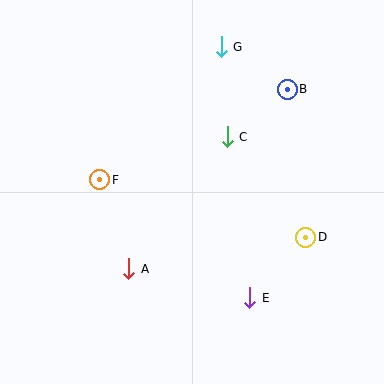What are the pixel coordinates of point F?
Point F is at (100, 180).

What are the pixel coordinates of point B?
Point B is at (287, 89).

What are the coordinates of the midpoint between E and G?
The midpoint between E and G is at (236, 172).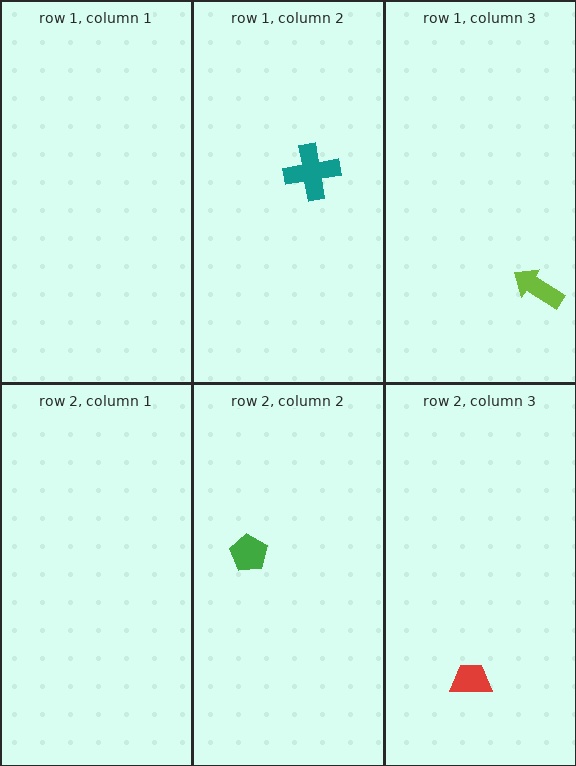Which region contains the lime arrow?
The row 1, column 3 region.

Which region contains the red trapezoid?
The row 2, column 3 region.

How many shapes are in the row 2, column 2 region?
1.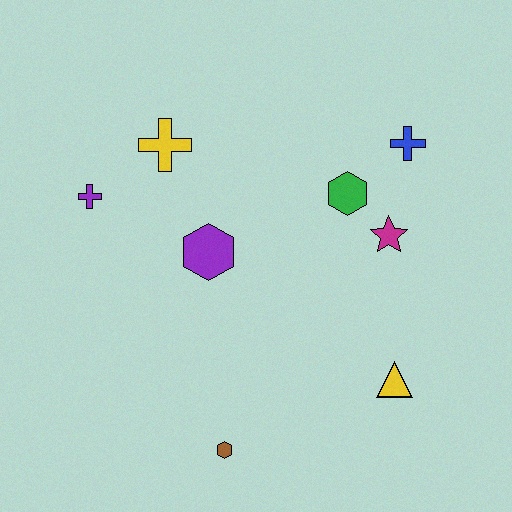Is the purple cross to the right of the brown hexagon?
No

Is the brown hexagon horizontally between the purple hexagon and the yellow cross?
No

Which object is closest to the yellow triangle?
The magenta star is closest to the yellow triangle.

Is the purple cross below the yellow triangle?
No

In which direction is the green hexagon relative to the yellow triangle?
The green hexagon is above the yellow triangle.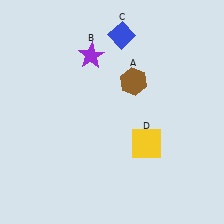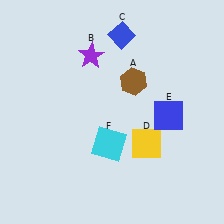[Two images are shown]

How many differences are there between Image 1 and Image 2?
There are 2 differences between the two images.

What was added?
A blue square (E), a cyan square (F) were added in Image 2.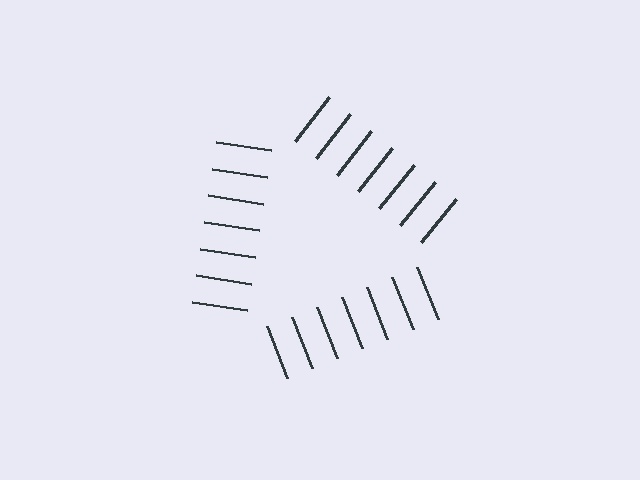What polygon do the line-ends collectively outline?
An illusory triangle — the line segments terminate on its edges but no continuous stroke is drawn.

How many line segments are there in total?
21 — 7 along each of the 3 edges.